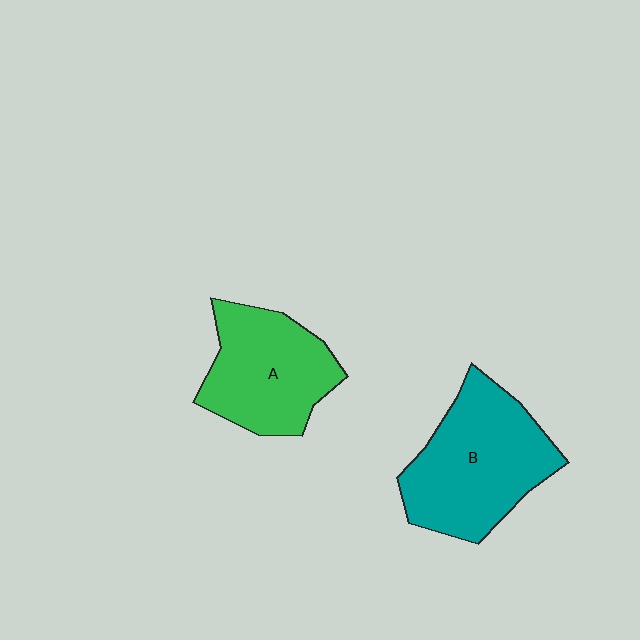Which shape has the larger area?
Shape B (teal).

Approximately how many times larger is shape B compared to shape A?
Approximately 1.2 times.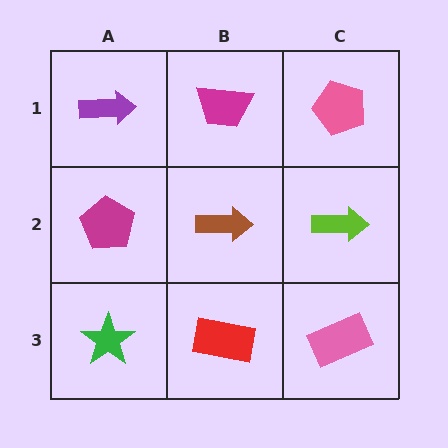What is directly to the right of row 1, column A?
A magenta trapezoid.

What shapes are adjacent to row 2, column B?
A magenta trapezoid (row 1, column B), a red rectangle (row 3, column B), a magenta pentagon (row 2, column A), a lime arrow (row 2, column C).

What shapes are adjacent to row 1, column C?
A lime arrow (row 2, column C), a magenta trapezoid (row 1, column B).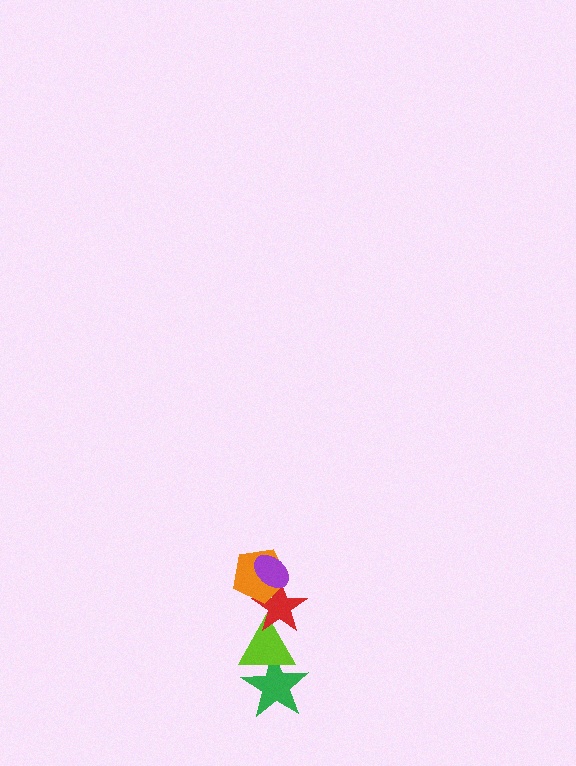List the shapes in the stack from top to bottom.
From top to bottom: the purple ellipse, the orange pentagon, the red star, the lime triangle, the green star.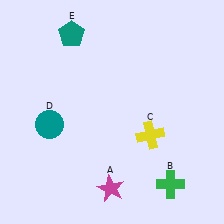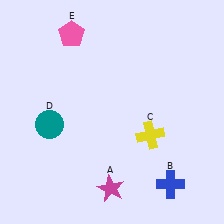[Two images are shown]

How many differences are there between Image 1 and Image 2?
There are 2 differences between the two images.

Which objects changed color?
B changed from green to blue. E changed from teal to pink.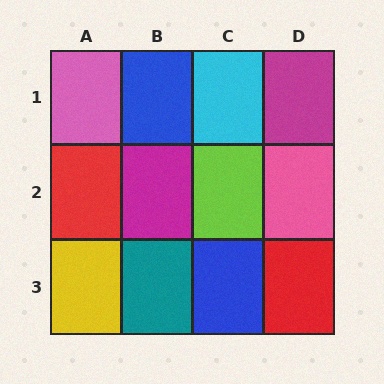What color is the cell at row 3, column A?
Yellow.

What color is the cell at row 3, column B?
Teal.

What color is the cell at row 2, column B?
Magenta.